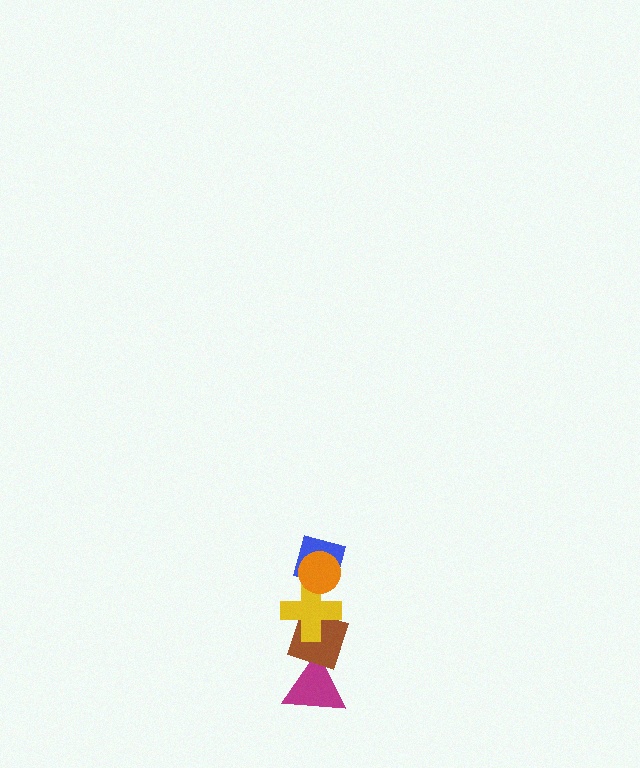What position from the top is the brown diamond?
The brown diamond is 4th from the top.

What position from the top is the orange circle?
The orange circle is 1st from the top.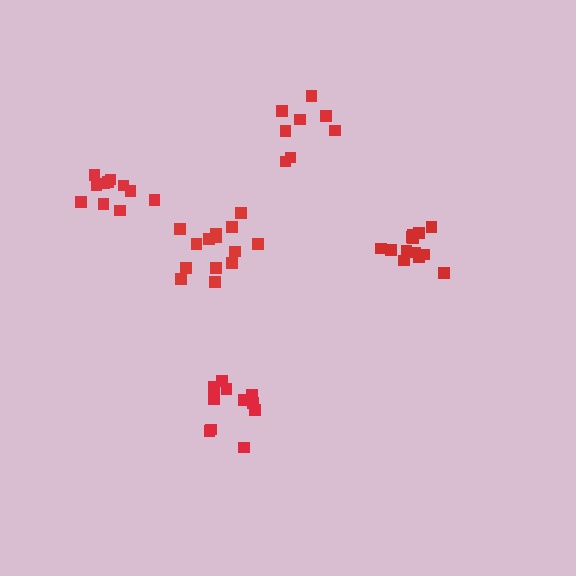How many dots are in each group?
Group 1: 13 dots, Group 2: 8 dots, Group 3: 11 dots, Group 4: 11 dots, Group 5: 14 dots (57 total).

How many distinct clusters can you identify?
There are 5 distinct clusters.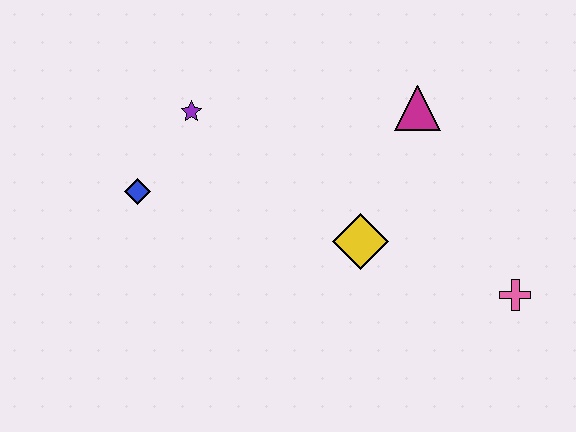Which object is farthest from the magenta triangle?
The blue diamond is farthest from the magenta triangle.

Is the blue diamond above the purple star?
No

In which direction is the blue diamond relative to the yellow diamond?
The blue diamond is to the left of the yellow diamond.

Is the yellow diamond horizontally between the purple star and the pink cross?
Yes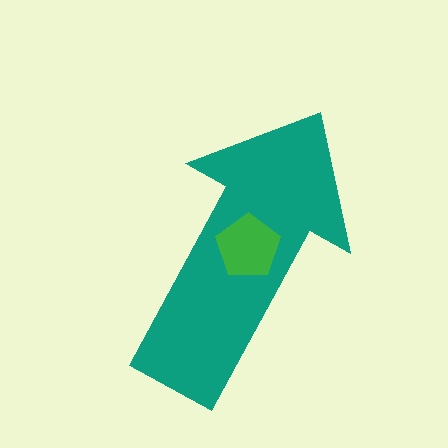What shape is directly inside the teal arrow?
The green pentagon.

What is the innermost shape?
The green pentagon.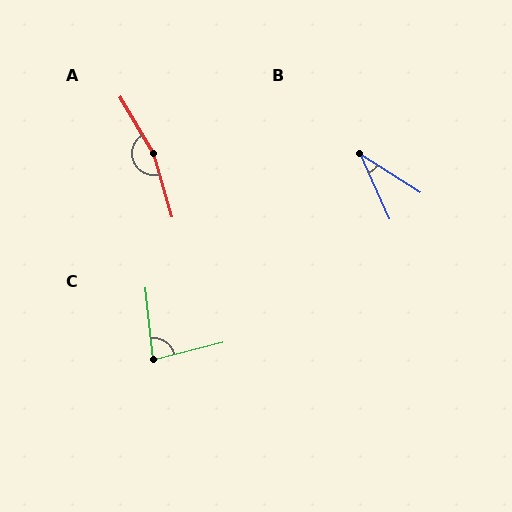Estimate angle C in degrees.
Approximately 82 degrees.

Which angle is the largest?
A, at approximately 166 degrees.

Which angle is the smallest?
B, at approximately 34 degrees.